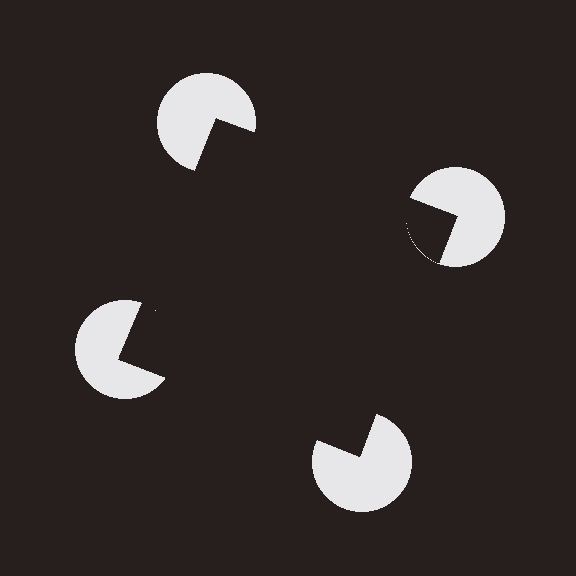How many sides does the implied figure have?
4 sides.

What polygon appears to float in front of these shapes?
An illusory square — its edges are inferred from the aligned wedge cuts in the pac-man discs, not physically drawn.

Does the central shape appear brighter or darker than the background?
It typically appears slightly darker than the background, even though no actual brightness change is drawn.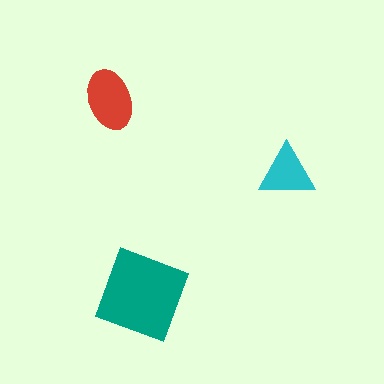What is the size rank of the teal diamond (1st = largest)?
1st.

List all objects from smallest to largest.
The cyan triangle, the red ellipse, the teal diamond.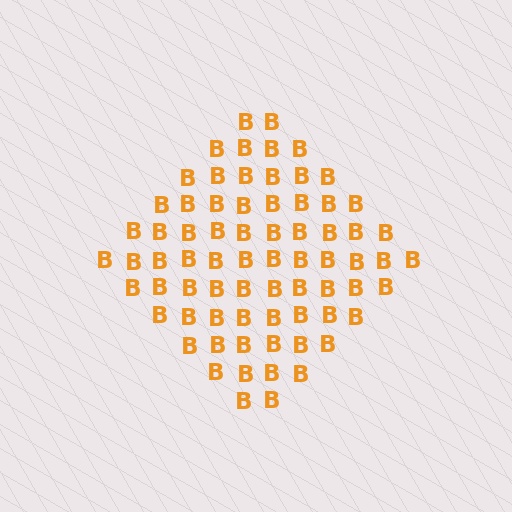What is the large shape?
The large shape is a diamond.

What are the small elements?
The small elements are letter B's.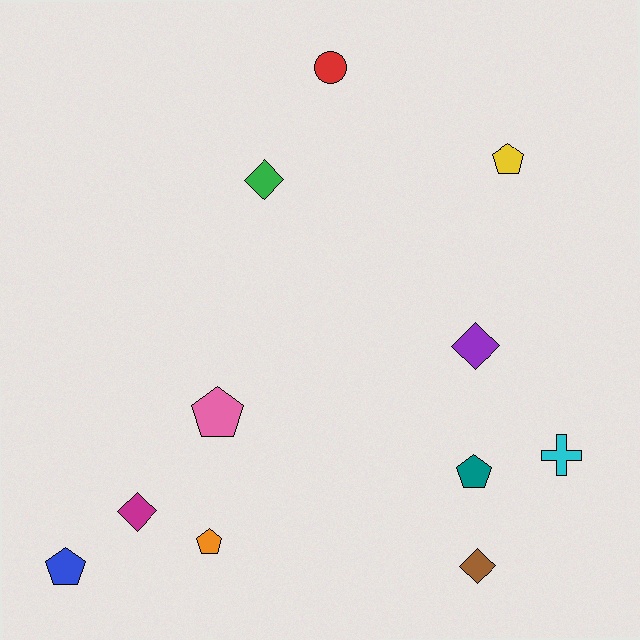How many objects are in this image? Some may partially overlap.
There are 11 objects.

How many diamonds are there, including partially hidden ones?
There are 4 diamonds.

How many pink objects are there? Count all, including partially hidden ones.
There is 1 pink object.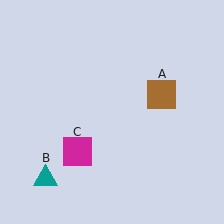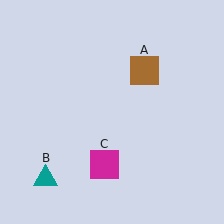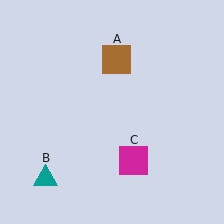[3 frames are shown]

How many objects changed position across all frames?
2 objects changed position: brown square (object A), magenta square (object C).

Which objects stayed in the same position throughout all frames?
Teal triangle (object B) remained stationary.